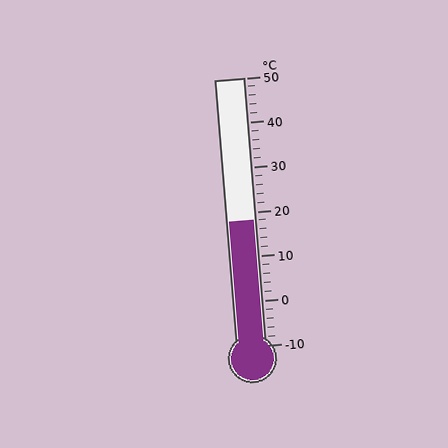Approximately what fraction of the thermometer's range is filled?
The thermometer is filled to approximately 45% of its range.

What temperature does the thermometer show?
The thermometer shows approximately 18°C.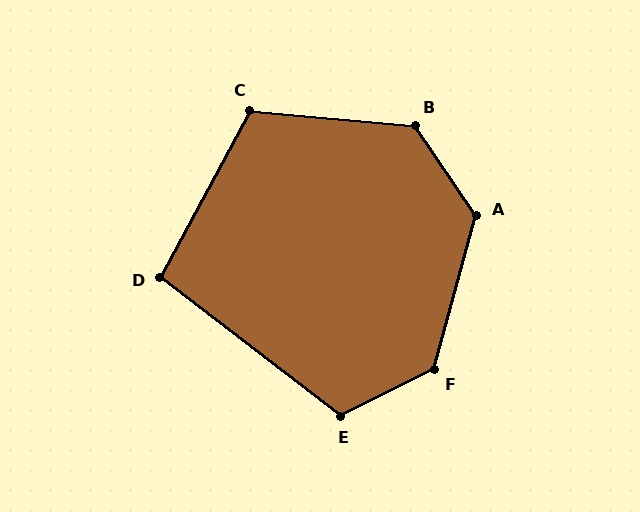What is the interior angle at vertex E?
Approximately 116 degrees (obtuse).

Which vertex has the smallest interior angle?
D, at approximately 99 degrees.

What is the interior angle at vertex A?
Approximately 131 degrees (obtuse).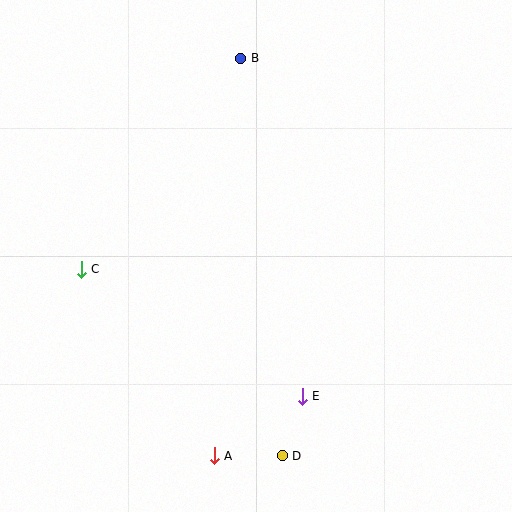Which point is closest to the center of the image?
Point E at (302, 396) is closest to the center.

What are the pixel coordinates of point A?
Point A is at (214, 456).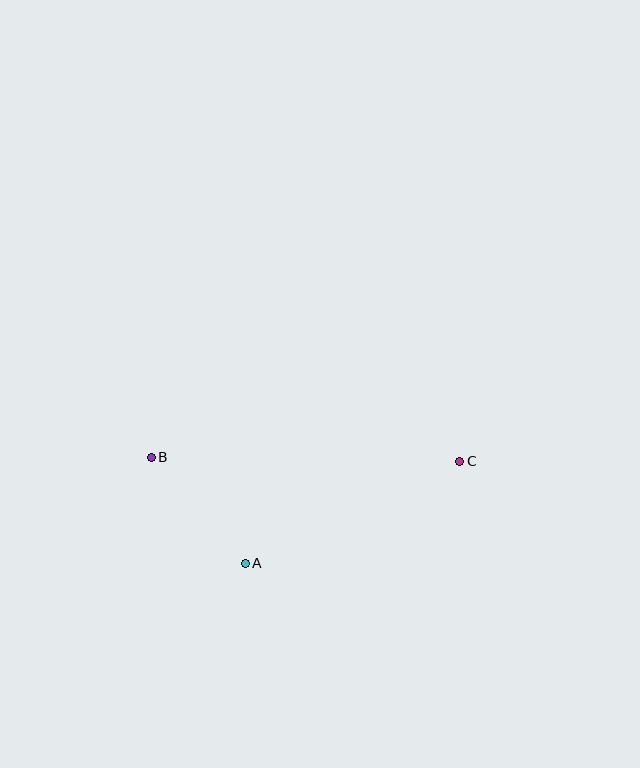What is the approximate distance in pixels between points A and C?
The distance between A and C is approximately 238 pixels.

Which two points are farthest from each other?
Points B and C are farthest from each other.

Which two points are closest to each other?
Points A and B are closest to each other.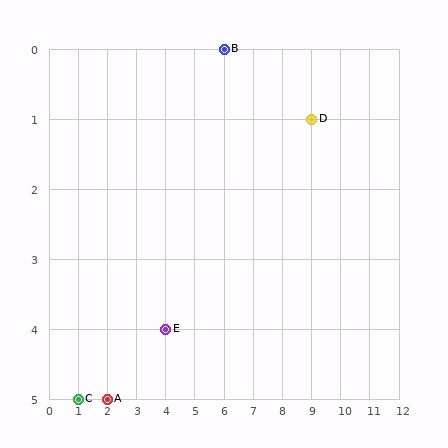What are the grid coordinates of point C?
Point C is at grid coordinates (1, 5).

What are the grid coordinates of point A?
Point A is at grid coordinates (2, 5).